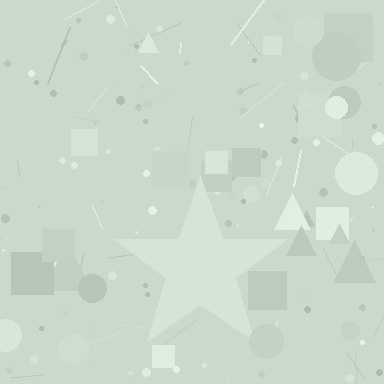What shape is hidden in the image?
A star is hidden in the image.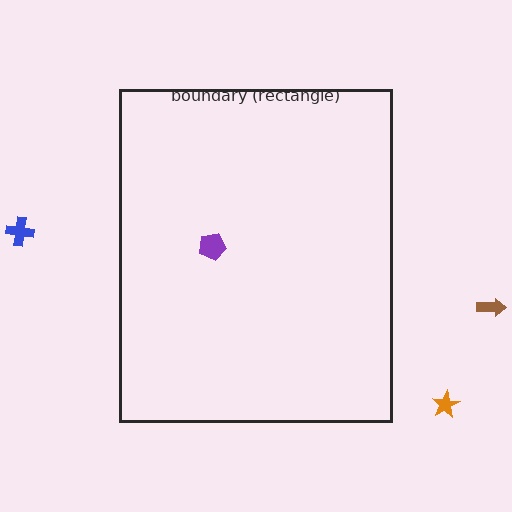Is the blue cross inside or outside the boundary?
Outside.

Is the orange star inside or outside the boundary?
Outside.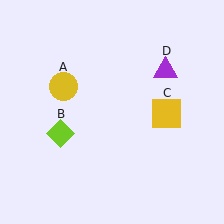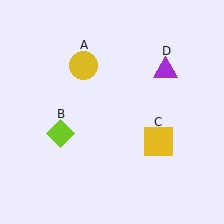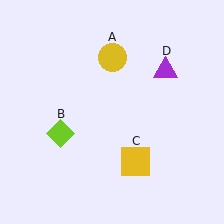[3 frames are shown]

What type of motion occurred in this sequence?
The yellow circle (object A), yellow square (object C) rotated clockwise around the center of the scene.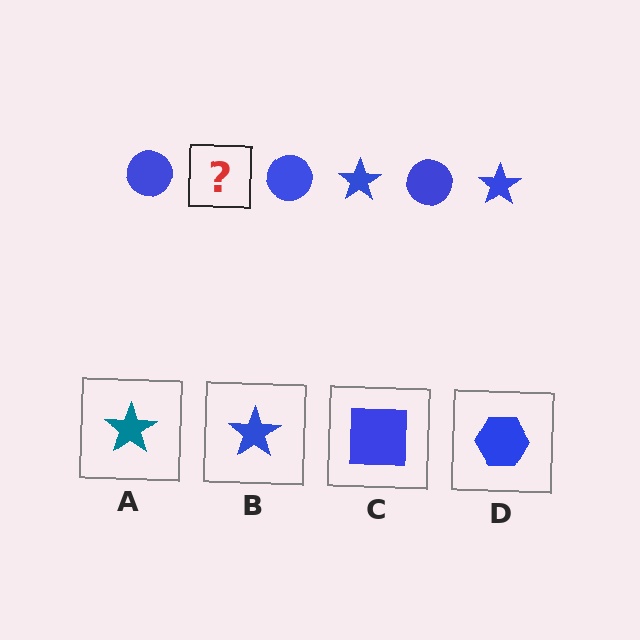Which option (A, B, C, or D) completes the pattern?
B.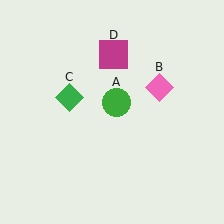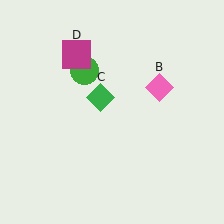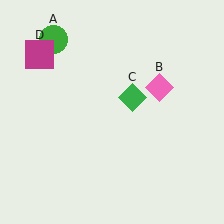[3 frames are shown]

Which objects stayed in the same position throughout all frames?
Pink diamond (object B) remained stationary.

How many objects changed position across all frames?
3 objects changed position: green circle (object A), green diamond (object C), magenta square (object D).